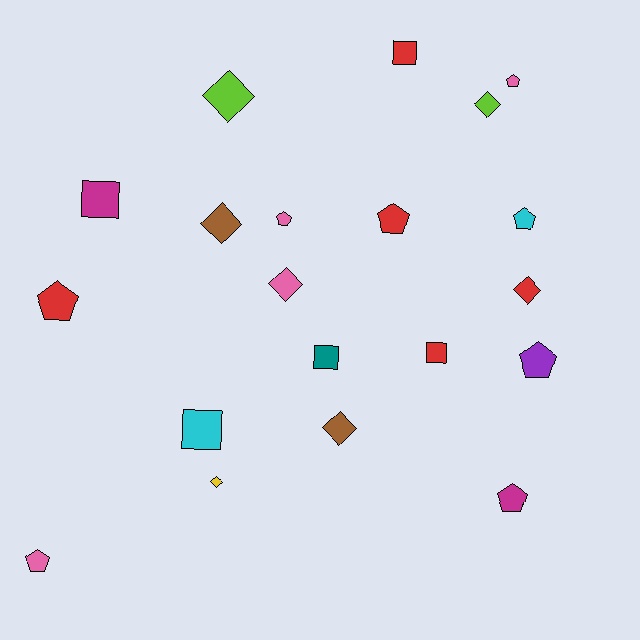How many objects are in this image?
There are 20 objects.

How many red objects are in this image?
There are 5 red objects.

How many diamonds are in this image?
There are 7 diamonds.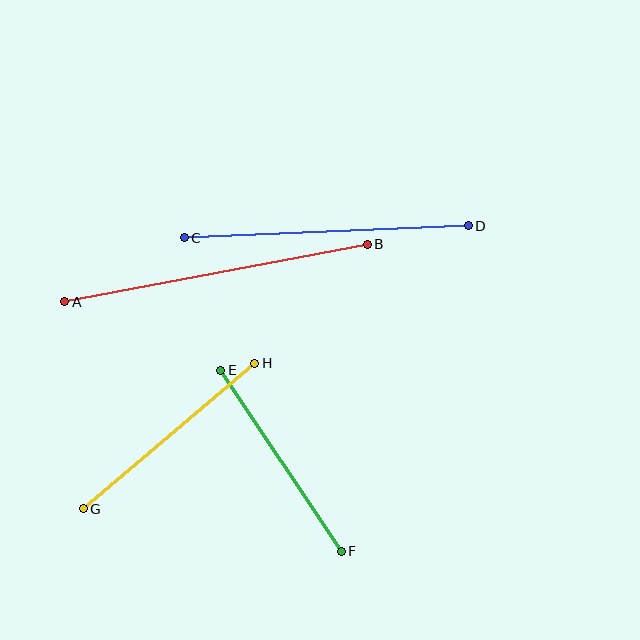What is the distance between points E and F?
The distance is approximately 217 pixels.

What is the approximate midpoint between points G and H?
The midpoint is at approximately (169, 436) pixels.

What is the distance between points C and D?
The distance is approximately 285 pixels.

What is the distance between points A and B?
The distance is approximately 308 pixels.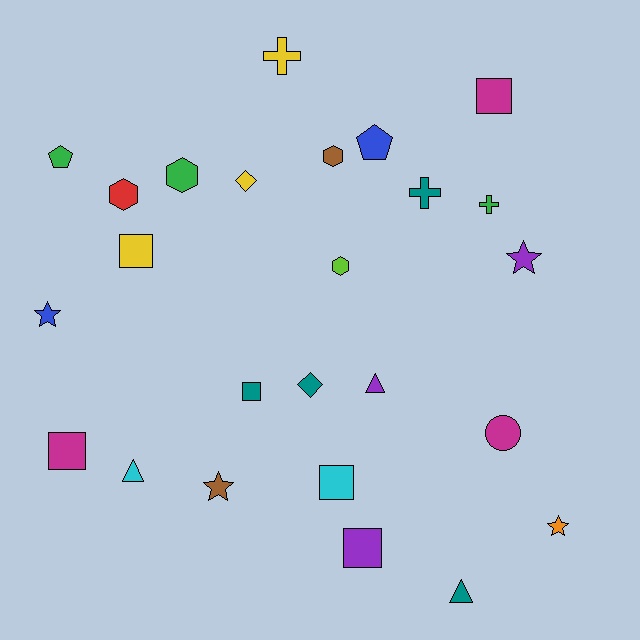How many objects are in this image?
There are 25 objects.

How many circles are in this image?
There is 1 circle.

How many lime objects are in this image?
There is 1 lime object.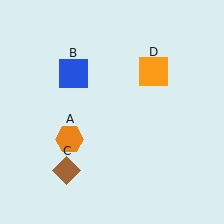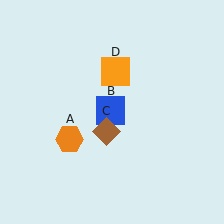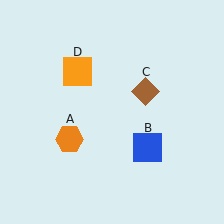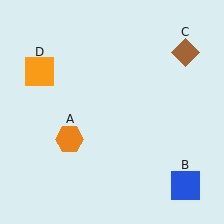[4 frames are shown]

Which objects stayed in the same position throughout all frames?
Orange hexagon (object A) remained stationary.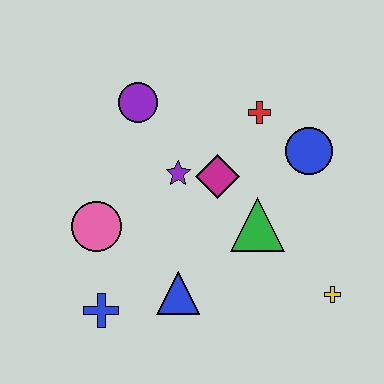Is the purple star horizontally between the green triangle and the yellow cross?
No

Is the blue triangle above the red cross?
No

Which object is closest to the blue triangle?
The blue cross is closest to the blue triangle.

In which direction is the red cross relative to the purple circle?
The red cross is to the right of the purple circle.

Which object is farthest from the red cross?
The blue cross is farthest from the red cross.